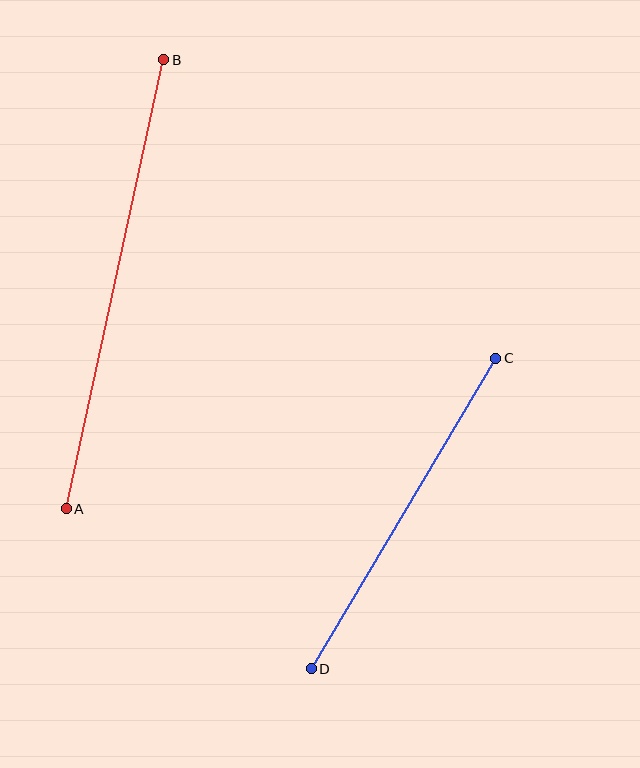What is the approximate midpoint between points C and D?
The midpoint is at approximately (404, 513) pixels.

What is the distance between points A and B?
The distance is approximately 459 pixels.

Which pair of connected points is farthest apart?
Points A and B are farthest apart.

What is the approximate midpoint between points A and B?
The midpoint is at approximately (115, 284) pixels.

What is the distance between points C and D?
The distance is approximately 361 pixels.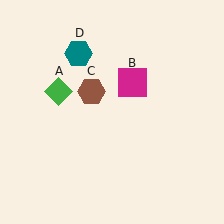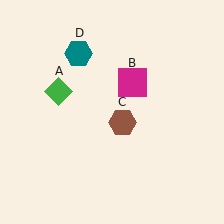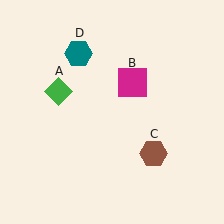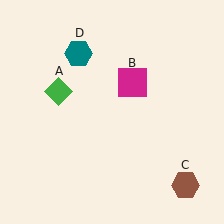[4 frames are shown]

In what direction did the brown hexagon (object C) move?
The brown hexagon (object C) moved down and to the right.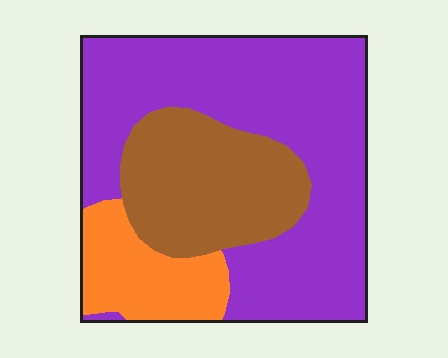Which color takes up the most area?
Purple, at roughly 60%.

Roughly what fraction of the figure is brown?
Brown takes up about one quarter (1/4) of the figure.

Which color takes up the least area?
Orange, at roughly 15%.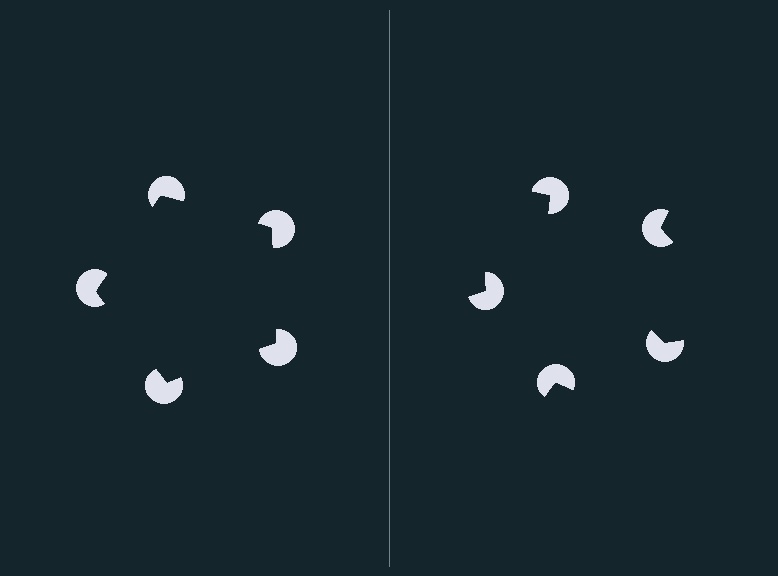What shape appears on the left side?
An illusory pentagon.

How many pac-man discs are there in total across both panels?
10 — 5 on each side.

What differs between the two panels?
The pac-man discs are positioned identically on both sides; only the wedge orientations differ. On the left they align to a pentagon; on the right they are misaligned.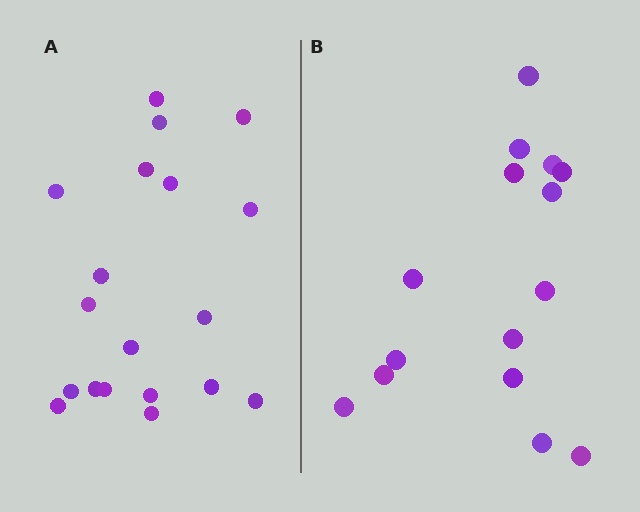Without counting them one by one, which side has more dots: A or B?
Region A (the left region) has more dots.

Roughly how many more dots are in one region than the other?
Region A has about 4 more dots than region B.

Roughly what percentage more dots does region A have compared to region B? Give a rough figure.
About 25% more.